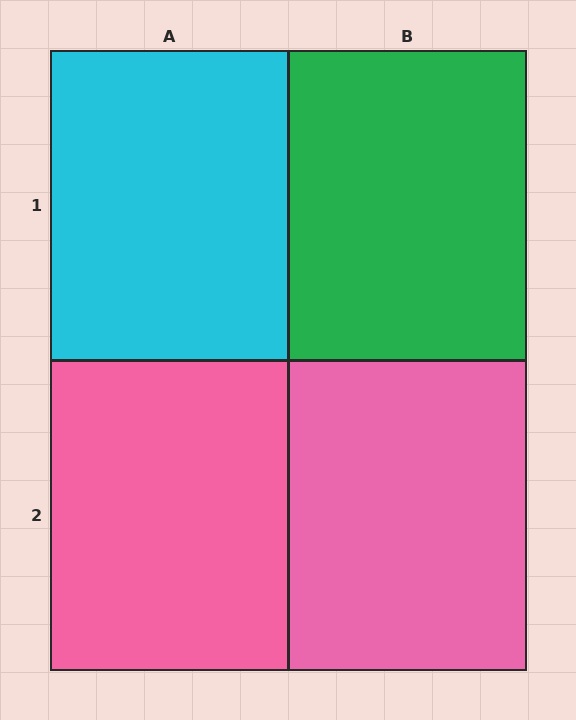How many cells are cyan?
1 cell is cyan.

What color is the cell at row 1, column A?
Cyan.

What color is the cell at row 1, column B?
Green.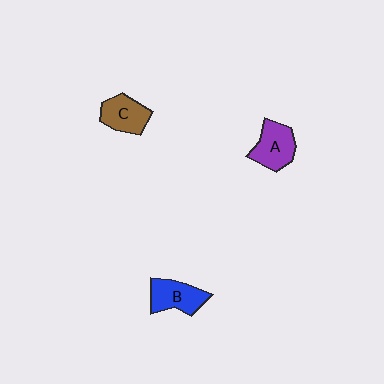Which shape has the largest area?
Shape A (purple).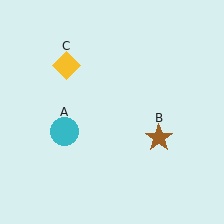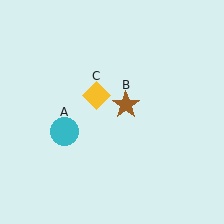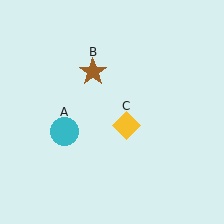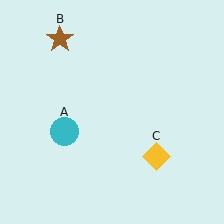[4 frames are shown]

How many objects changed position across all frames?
2 objects changed position: brown star (object B), yellow diamond (object C).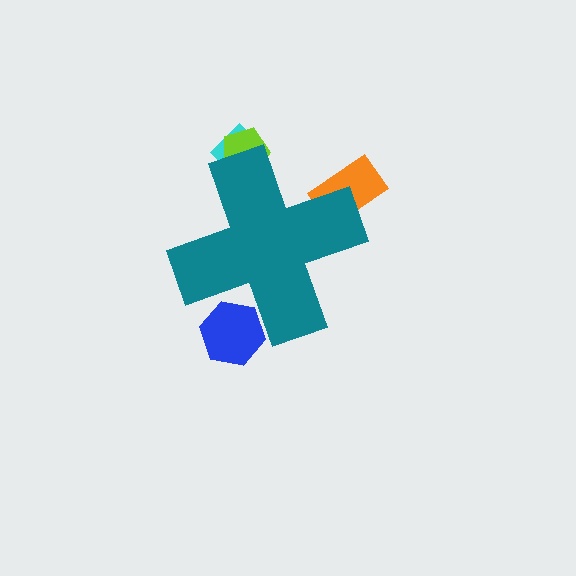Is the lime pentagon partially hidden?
Yes, the lime pentagon is partially hidden behind the teal cross.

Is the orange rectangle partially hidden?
Yes, the orange rectangle is partially hidden behind the teal cross.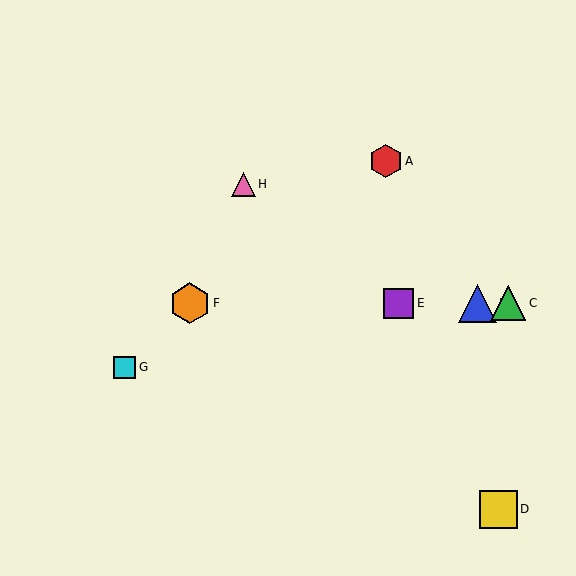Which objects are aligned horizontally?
Objects B, C, E, F are aligned horizontally.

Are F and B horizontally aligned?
Yes, both are at y≈303.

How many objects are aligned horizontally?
4 objects (B, C, E, F) are aligned horizontally.